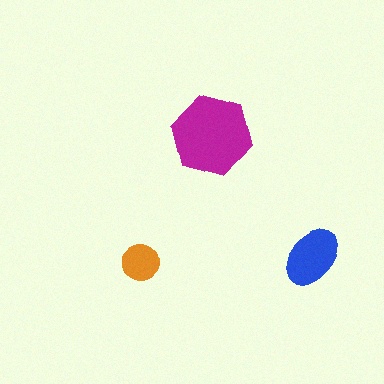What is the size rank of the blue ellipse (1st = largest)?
2nd.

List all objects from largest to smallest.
The magenta hexagon, the blue ellipse, the orange circle.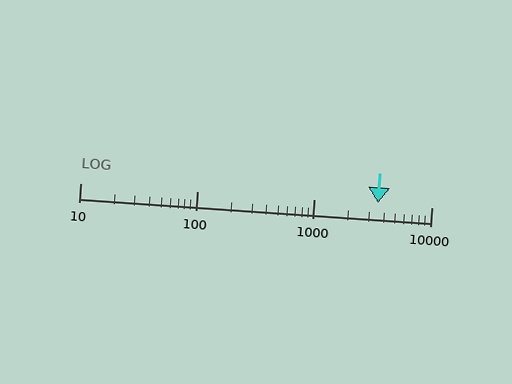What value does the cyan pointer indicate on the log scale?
The pointer indicates approximately 3500.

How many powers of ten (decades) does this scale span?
The scale spans 3 decades, from 10 to 10000.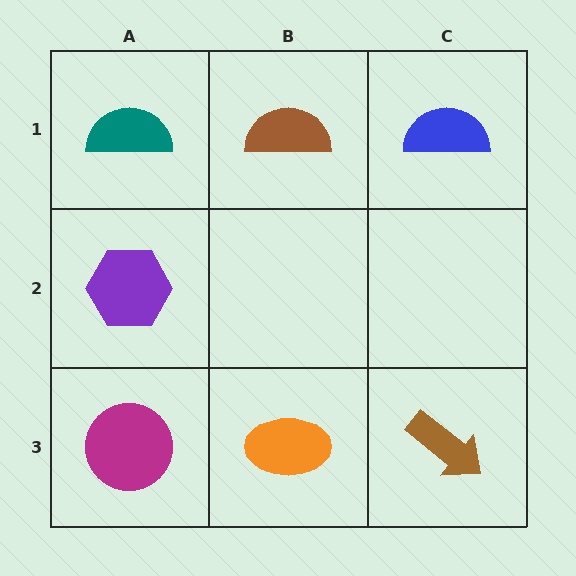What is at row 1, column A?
A teal semicircle.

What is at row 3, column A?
A magenta circle.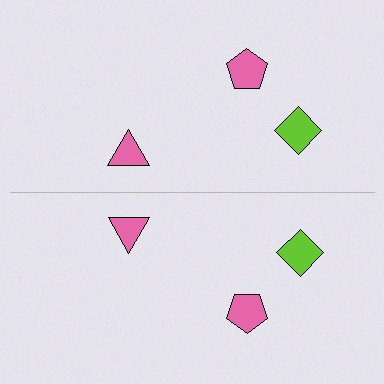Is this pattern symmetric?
Yes, this pattern has bilateral (reflection) symmetry.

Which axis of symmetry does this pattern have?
The pattern has a horizontal axis of symmetry running through the center of the image.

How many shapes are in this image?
There are 6 shapes in this image.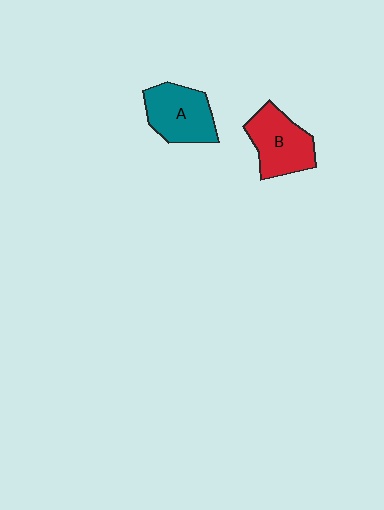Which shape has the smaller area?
Shape A (teal).